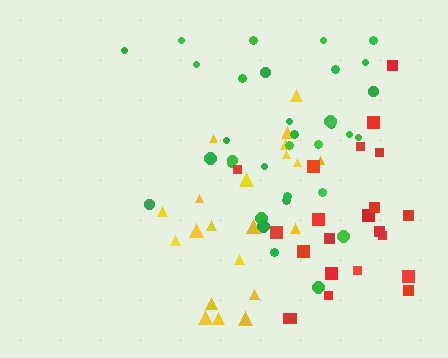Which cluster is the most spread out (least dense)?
Red.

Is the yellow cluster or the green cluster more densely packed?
Green.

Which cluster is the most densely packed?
Green.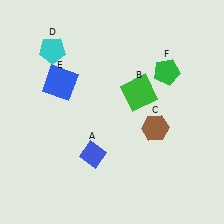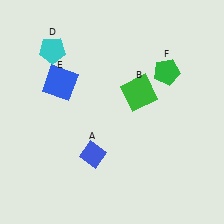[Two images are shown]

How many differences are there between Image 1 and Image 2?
There is 1 difference between the two images.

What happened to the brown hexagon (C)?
The brown hexagon (C) was removed in Image 2. It was in the bottom-right area of Image 1.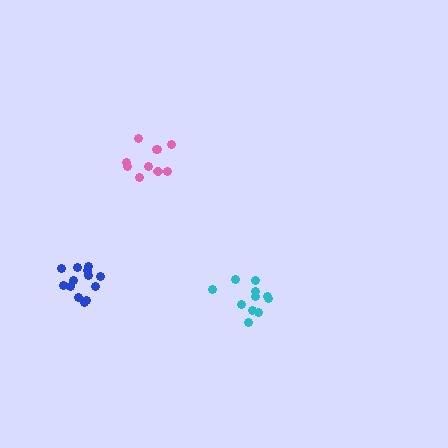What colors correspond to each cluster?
The clusters are colored: pink, cyan, blue.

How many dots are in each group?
Group 1: 10 dots, Group 2: 11 dots, Group 3: 13 dots (34 total).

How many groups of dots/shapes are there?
There are 3 groups.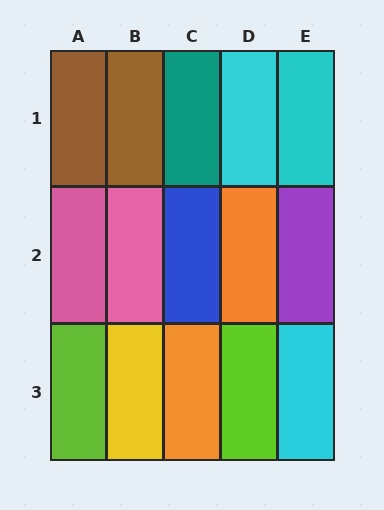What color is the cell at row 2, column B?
Pink.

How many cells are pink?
2 cells are pink.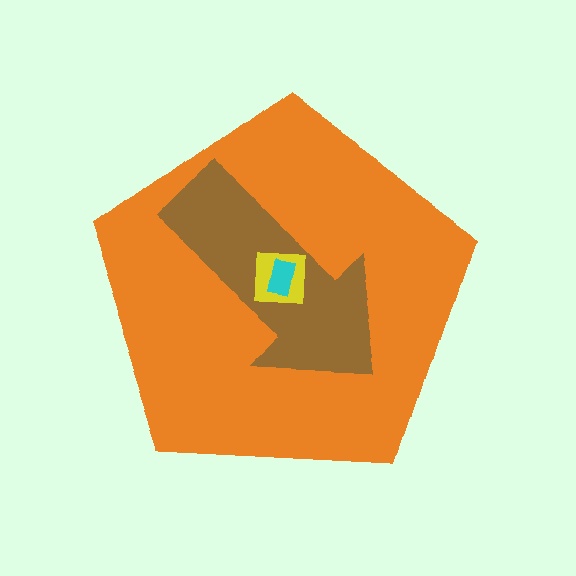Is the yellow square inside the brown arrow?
Yes.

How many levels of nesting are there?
4.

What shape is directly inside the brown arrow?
The yellow square.